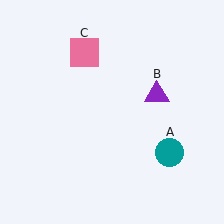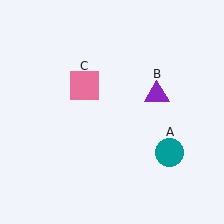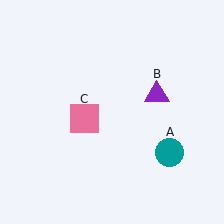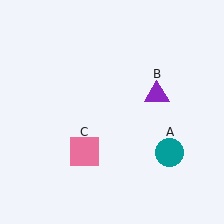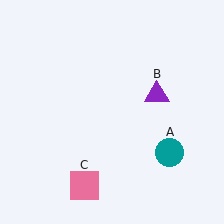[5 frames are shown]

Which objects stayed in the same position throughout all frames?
Teal circle (object A) and purple triangle (object B) remained stationary.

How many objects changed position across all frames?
1 object changed position: pink square (object C).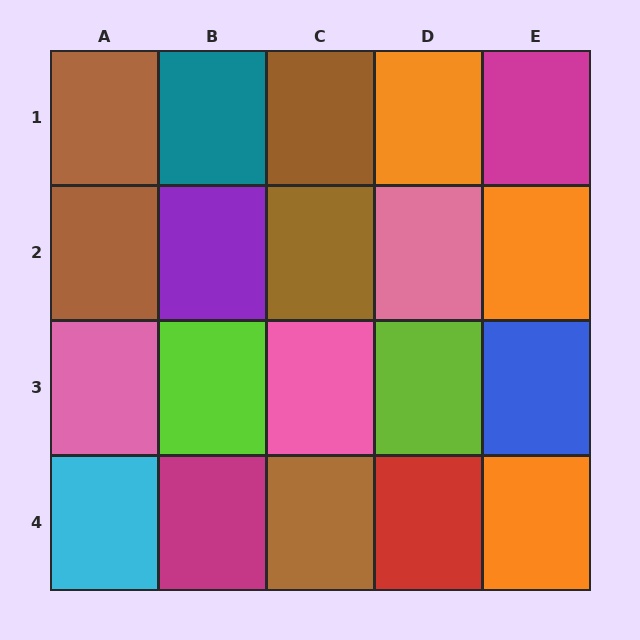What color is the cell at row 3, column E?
Blue.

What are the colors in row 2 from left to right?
Brown, purple, brown, pink, orange.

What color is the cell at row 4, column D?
Red.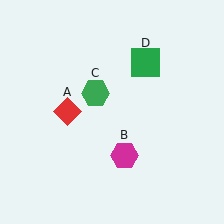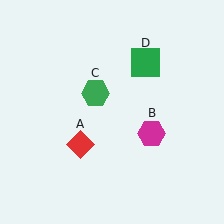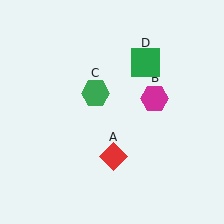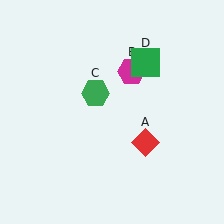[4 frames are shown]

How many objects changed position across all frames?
2 objects changed position: red diamond (object A), magenta hexagon (object B).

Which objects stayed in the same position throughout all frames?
Green hexagon (object C) and green square (object D) remained stationary.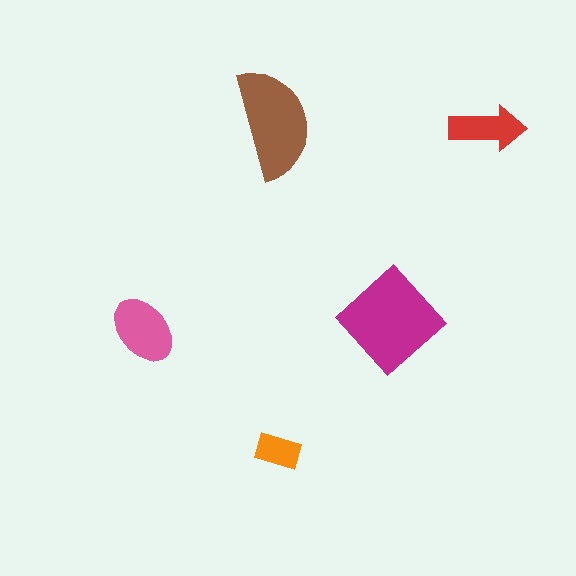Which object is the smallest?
The orange rectangle.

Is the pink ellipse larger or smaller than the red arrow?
Larger.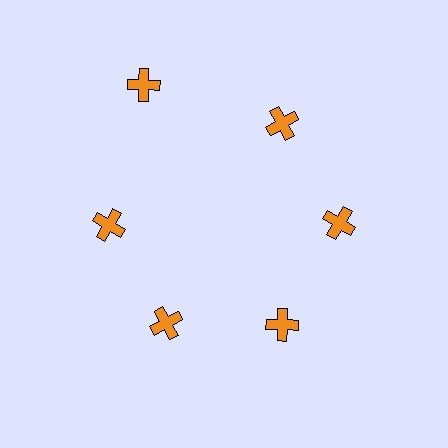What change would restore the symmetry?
The symmetry would be restored by moving it inward, back onto the ring so that all 6 crosses sit at equal angles and equal distance from the center.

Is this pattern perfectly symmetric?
No. The 6 orange crosses are arranged in a ring, but one element near the 11 o'clock position is pushed outward from the center, breaking the 6-fold rotational symmetry.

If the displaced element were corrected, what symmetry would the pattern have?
It would have 6-fold rotational symmetry — the pattern would map onto itself every 60 degrees.